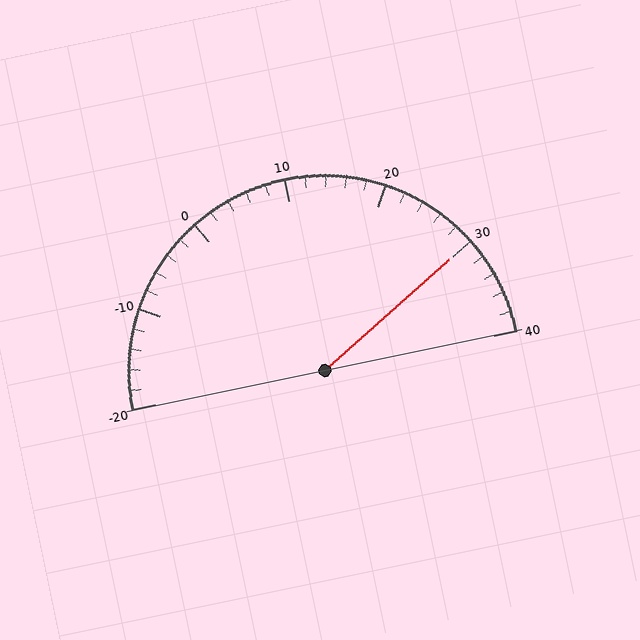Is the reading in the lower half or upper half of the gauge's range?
The reading is in the upper half of the range (-20 to 40).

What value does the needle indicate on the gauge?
The needle indicates approximately 30.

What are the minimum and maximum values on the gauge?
The gauge ranges from -20 to 40.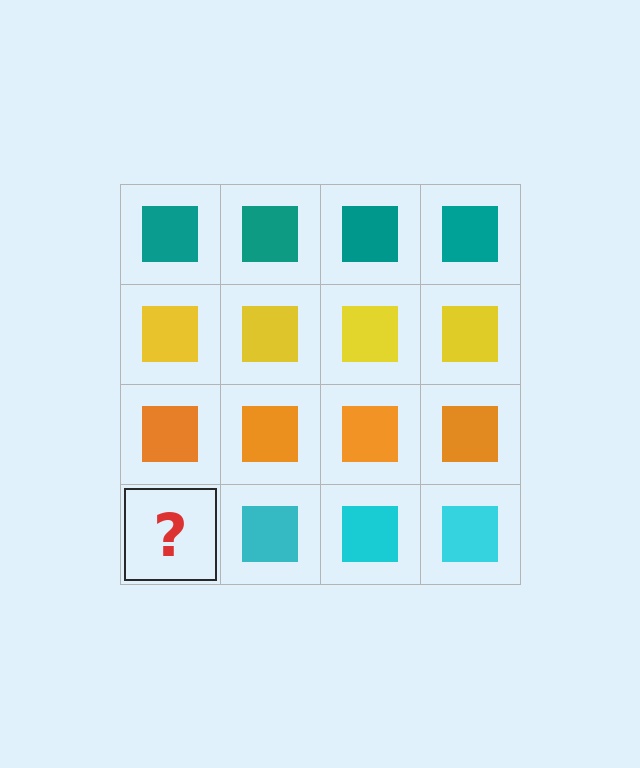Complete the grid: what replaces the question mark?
The question mark should be replaced with a cyan square.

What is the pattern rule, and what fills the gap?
The rule is that each row has a consistent color. The gap should be filled with a cyan square.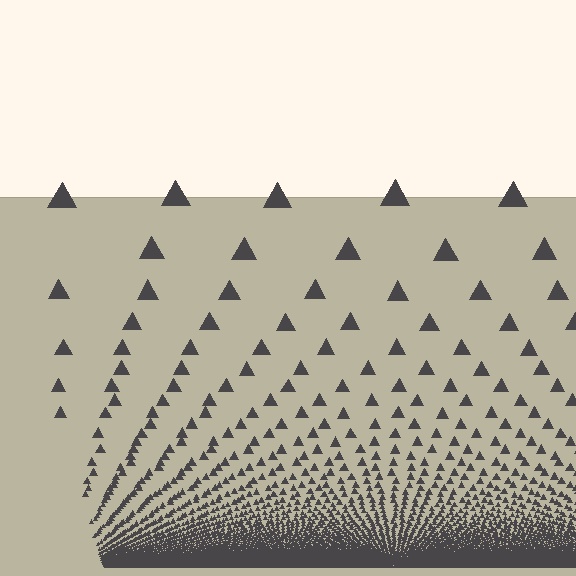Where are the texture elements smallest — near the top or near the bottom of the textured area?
Near the bottom.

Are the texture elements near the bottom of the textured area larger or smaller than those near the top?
Smaller. The gradient is inverted — elements near the bottom are smaller and denser.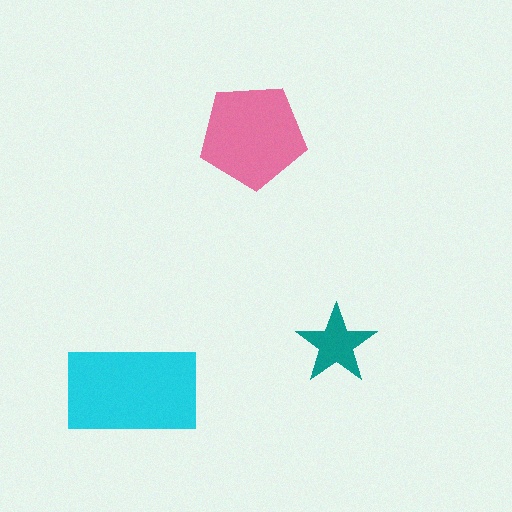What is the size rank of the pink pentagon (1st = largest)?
2nd.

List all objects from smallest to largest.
The teal star, the pink pentagon, the cyan rectangle.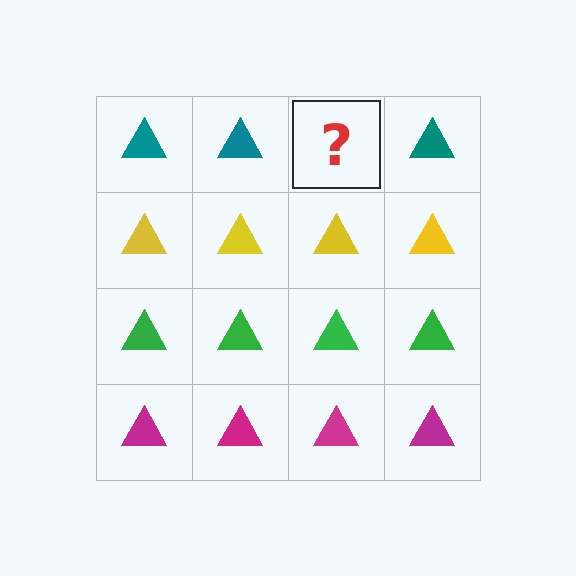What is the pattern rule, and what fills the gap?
The rule is that each row has a consistent color. The gap should be filled with a teal triangle.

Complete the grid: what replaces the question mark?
The question mark should be replaced with a teal triangle.